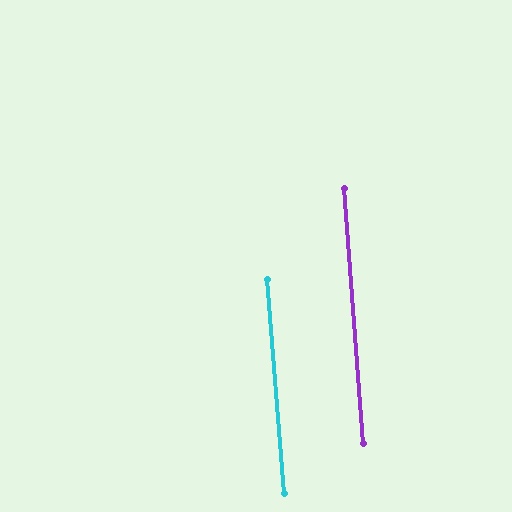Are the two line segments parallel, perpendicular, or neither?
Parallel — their directions differ by only 0.2°.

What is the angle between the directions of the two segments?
Approximately 0 degrees.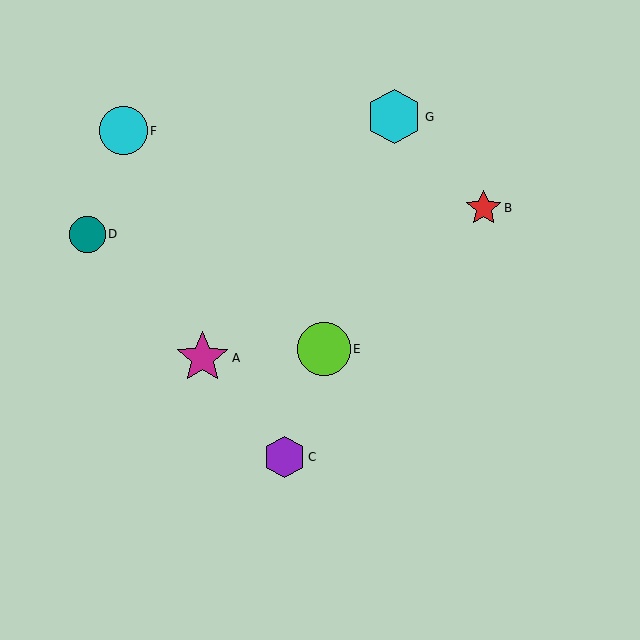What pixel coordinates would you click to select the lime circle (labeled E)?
Click at (324, 349) to select the lime circle E.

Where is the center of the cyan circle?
The center of the cyan circle is at (123, 131).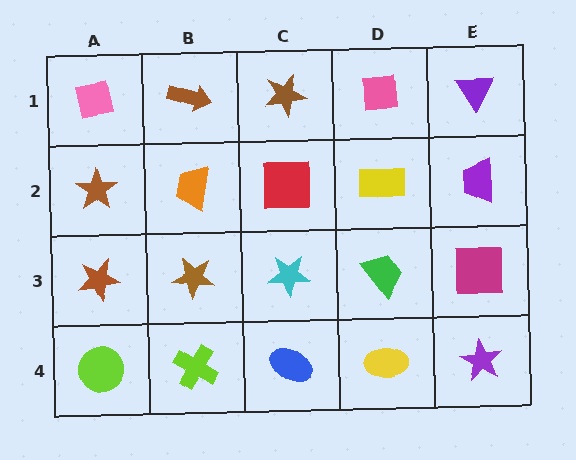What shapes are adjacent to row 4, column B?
A brown star (row 3, column B), a lime circle (row 4, column A), a blue ellipse (row 4, column C).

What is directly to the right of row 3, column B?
A cyan star.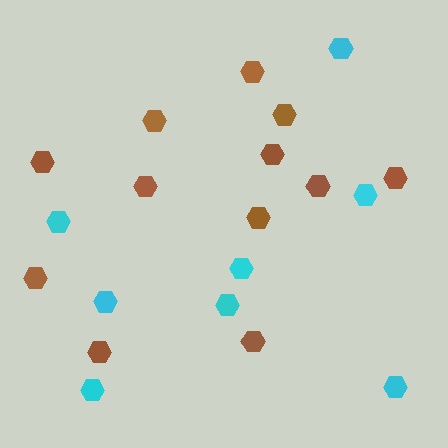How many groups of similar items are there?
There are 2 groups: one group of cyan hexagons (8) and one group of brown hexagons (12).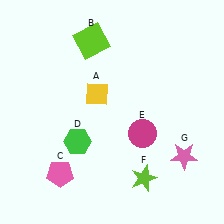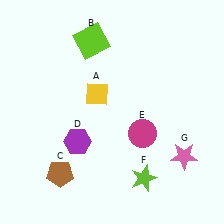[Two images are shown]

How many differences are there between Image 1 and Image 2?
There are 2 differences between the two images.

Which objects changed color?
C changed from pink to brown. D changed from green to purple.